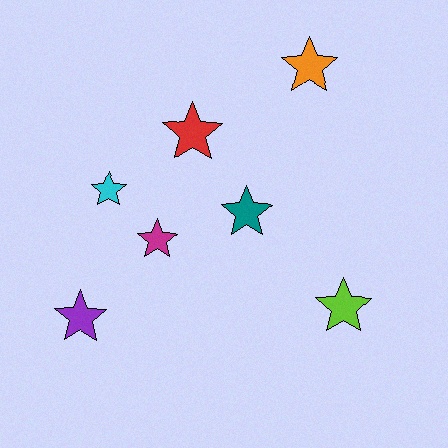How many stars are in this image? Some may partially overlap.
There are 7 stars.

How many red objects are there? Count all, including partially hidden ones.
There is 1 red object.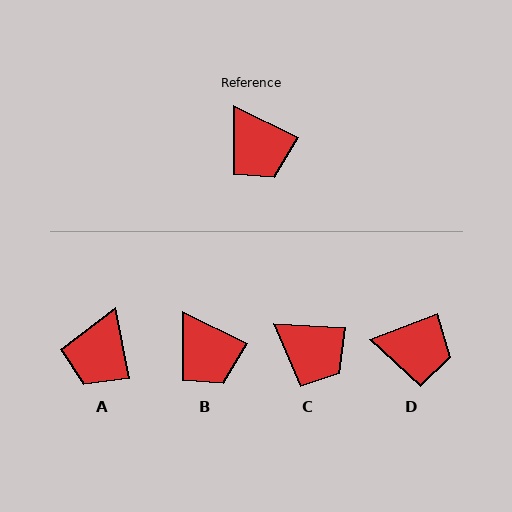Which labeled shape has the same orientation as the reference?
B.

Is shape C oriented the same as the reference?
No, it is off by about 23 degrees.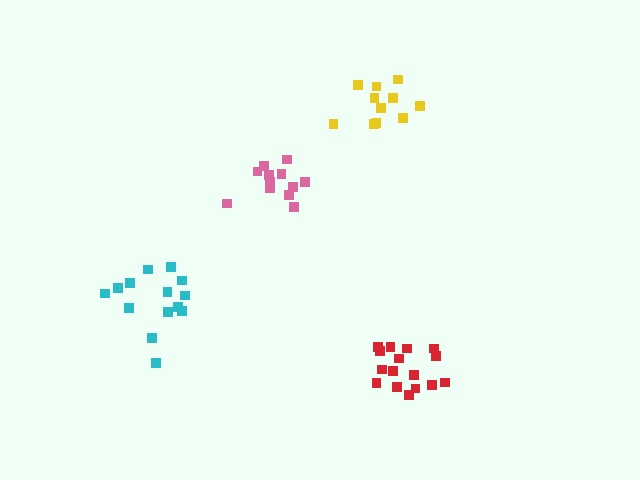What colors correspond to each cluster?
The clusters are colored: cyan, pink, yellow, red.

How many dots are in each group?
Group 1: 14 dots, Group 2: 12 dots, Group 3: 11 dots, Group 4: 16 dots (53 total).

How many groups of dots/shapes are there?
There are 4 groups.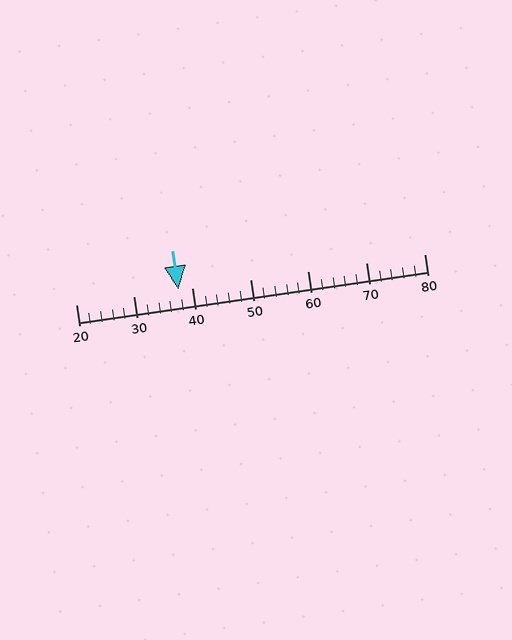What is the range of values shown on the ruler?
The ruler shows values from 20 to 80.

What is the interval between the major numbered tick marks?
The major tick marks are spaced 10 units apart.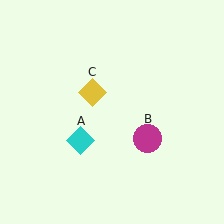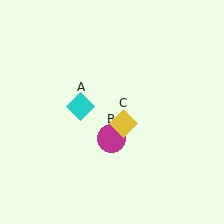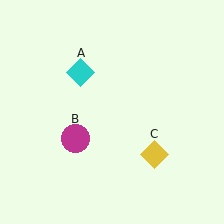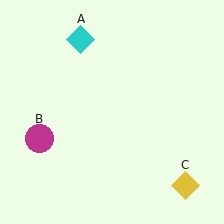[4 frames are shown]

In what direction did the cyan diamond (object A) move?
The cyan diamond (object A) moved up.